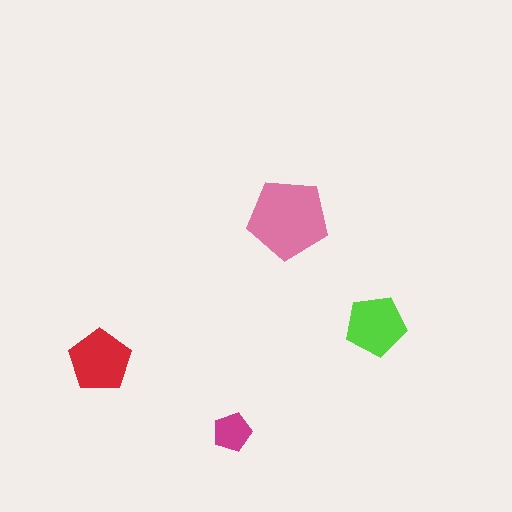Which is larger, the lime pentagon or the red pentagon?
The red one.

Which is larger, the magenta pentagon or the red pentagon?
The red one.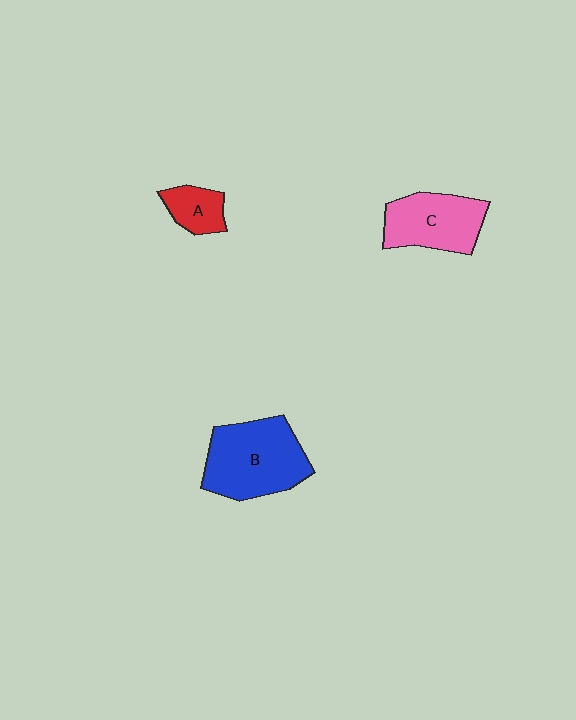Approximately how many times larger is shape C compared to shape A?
Approximately 2.1 times.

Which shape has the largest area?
Shape B (blue).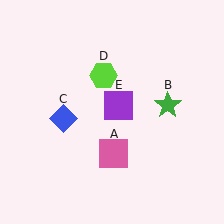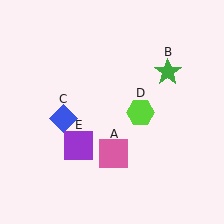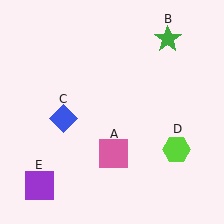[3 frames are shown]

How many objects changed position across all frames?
3 objects changed position: green star (object B), lime hexagon (object D), purple square (object E).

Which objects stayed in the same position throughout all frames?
Pink square (object A) and blue diamond (object C) remained stationary.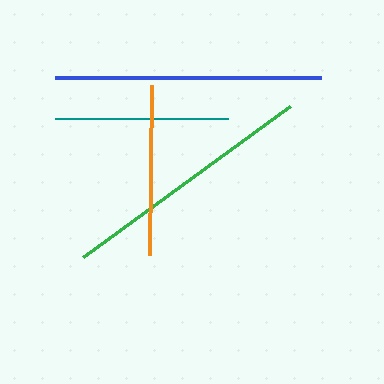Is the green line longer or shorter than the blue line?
The blue line is longer than the green line.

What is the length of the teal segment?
The teal segment is approximately 173 pixels long.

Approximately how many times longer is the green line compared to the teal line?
The green line is approximately 1.5 times the length of the teal line.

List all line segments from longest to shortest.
From longest to shortest: blue, green, teal, orange.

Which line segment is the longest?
The blue line is the longest at approximately 266 pixels.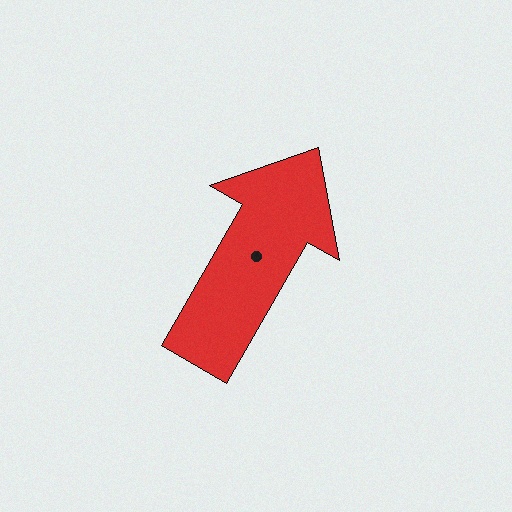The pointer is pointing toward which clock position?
Roughly 1 o'clock.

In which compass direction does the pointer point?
Northeast.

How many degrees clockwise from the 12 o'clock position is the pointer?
Approximately 30 degrees.